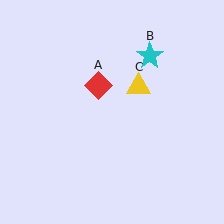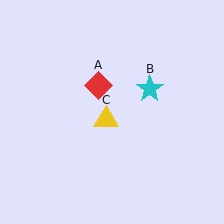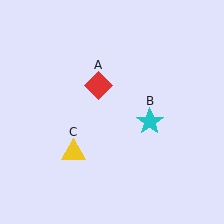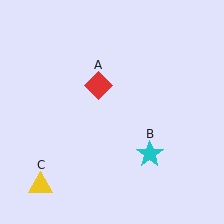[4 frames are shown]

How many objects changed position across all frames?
2 objects changed position: cyan star (object B), yellow triangle (object C).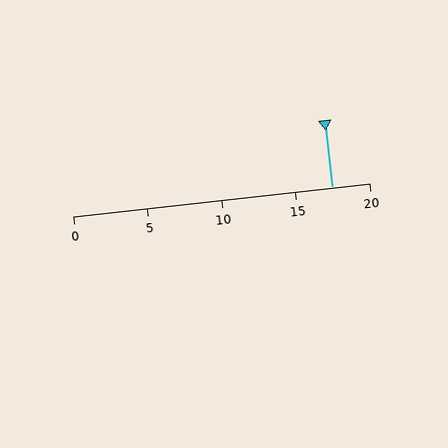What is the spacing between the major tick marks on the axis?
The major ticks are spaced 5 apart.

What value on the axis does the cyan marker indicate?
The marker indicates approximately 17.5.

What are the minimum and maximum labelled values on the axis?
The axis runs from 0 to 20.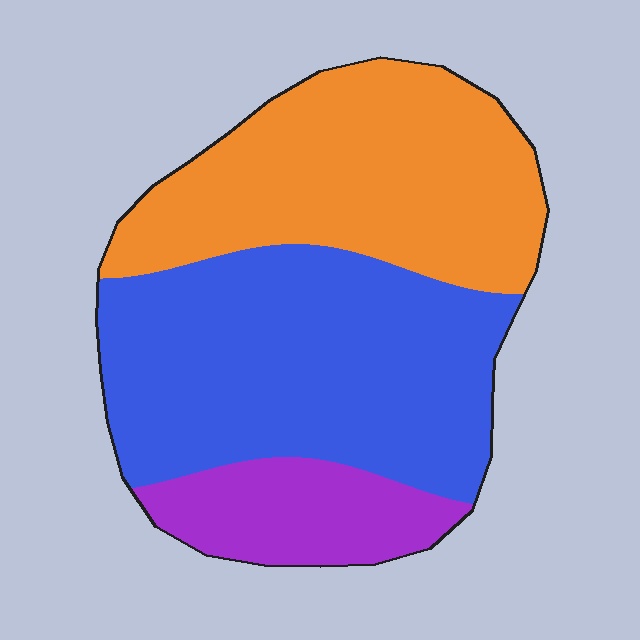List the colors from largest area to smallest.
From largest to smallest: blue, orange, purple.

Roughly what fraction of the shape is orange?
Orange covers roughly 40% of the shape.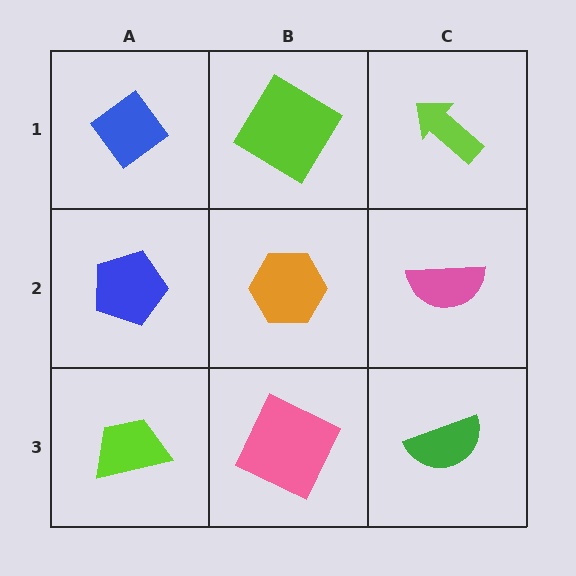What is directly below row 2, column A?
A lime trapezoid.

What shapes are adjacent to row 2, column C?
A lime arrow (row 1, column C), a green semicircle (row 3, column C), an orange hexagon (row 2, column B).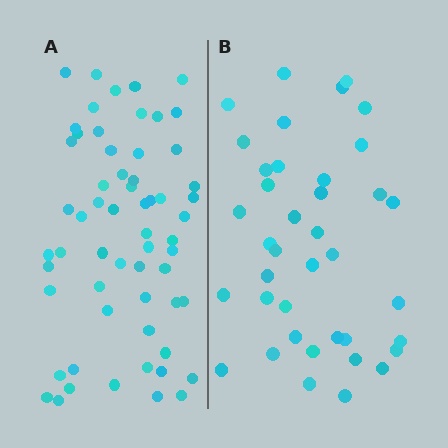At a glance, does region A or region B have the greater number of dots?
Region A (the left region) has more dots.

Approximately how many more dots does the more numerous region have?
Region A has approximately 20 more dots than region B.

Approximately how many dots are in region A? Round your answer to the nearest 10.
About 60 dots.